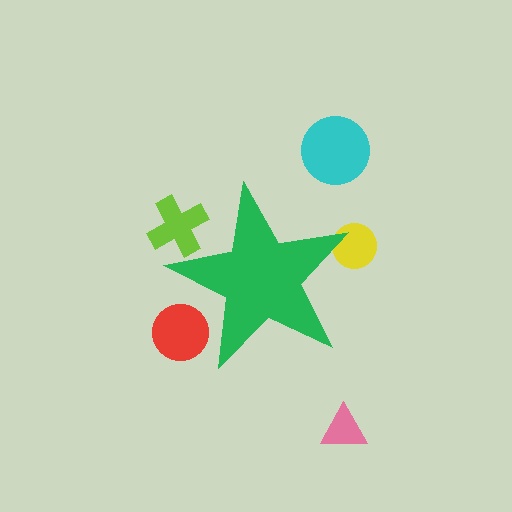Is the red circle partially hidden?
Yes, the red circle is partially hidden behind the green star.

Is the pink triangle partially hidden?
No, the pink triangle is fully visible.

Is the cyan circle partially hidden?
No, the cyan circle is fully visible.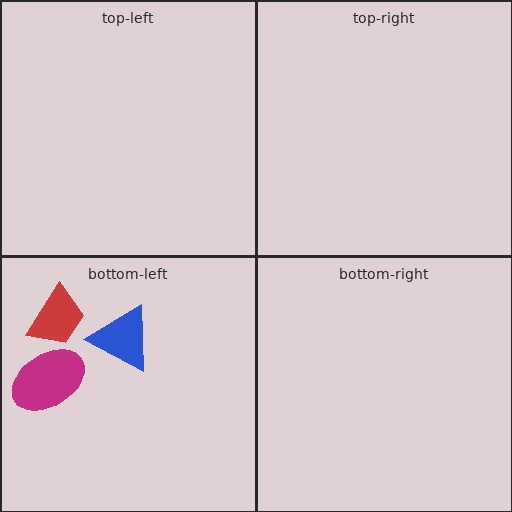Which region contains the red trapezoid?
The bottom-left region.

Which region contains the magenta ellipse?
The bottom-left region.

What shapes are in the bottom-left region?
The magenta ellipse, the blue triangle, the red trapezoid.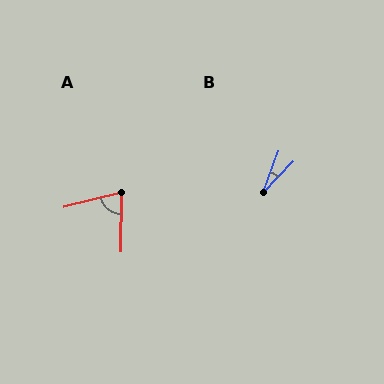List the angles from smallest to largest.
B (23°), A (75°).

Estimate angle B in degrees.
Approximately 23 degrees.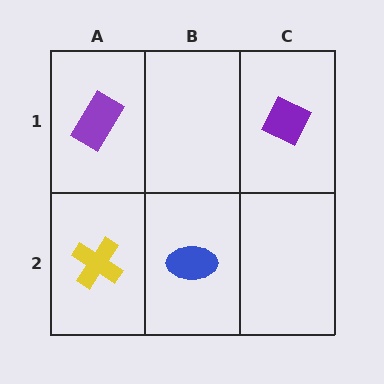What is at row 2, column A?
A yellow cross.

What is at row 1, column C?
A purple diamond.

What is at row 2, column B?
A blue ellipse.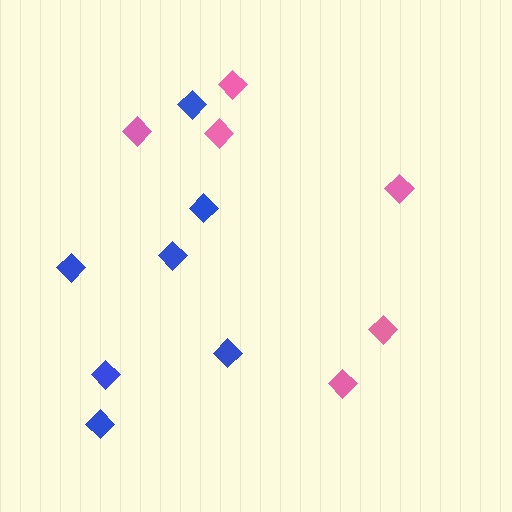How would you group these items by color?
There are 2 groups: one group of blue diamonds (7) and one group of pink diamonds (6).